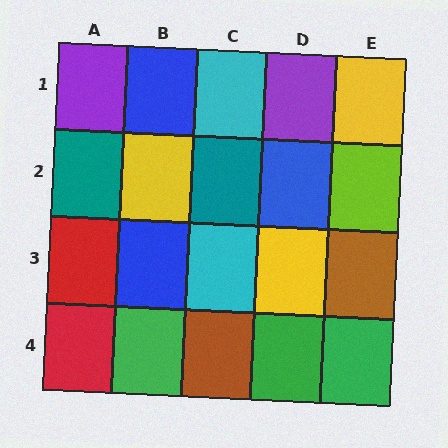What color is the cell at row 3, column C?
Cyan.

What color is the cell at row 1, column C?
Cyan.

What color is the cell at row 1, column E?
Yellow.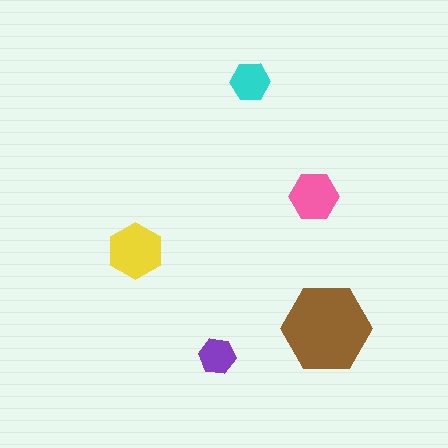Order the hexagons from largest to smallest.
the brown one, the yellow one, the pink one, the cyan one, the purple one.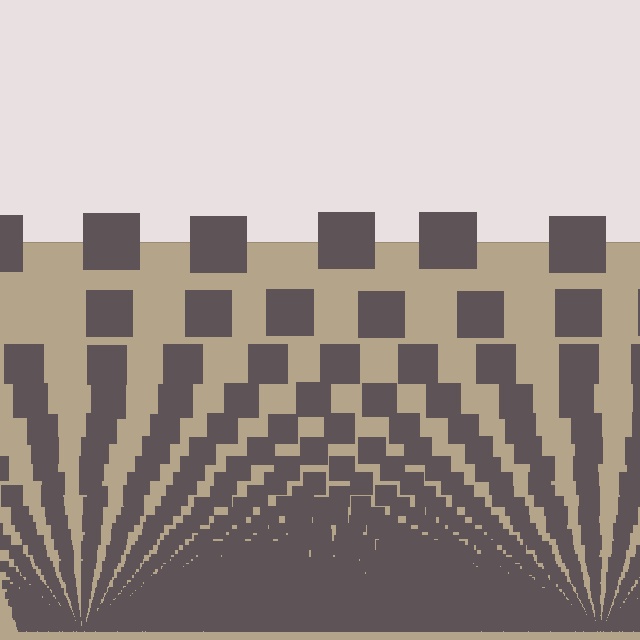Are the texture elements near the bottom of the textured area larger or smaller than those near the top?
Smaller. The gradient is inverted — elements near the bottom are smaller and denser.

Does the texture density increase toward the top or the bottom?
Density increases toward the bottom.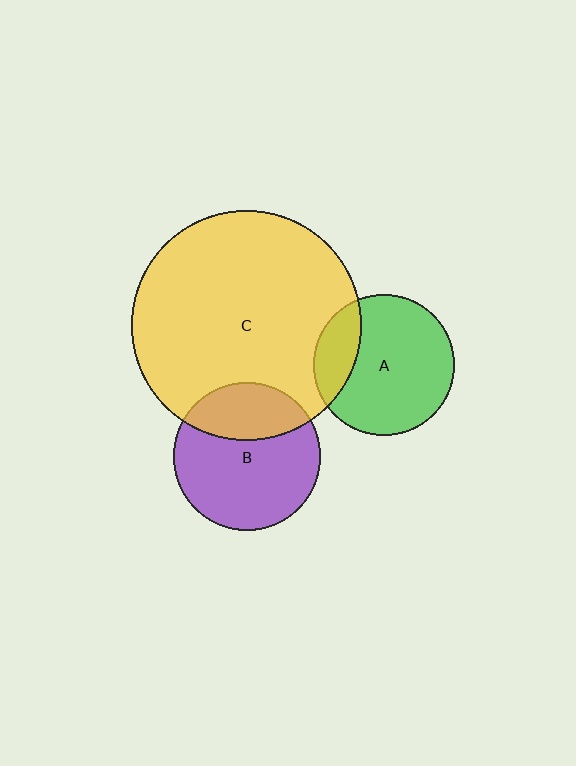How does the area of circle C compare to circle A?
Approximately 2.7 times.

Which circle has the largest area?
Circle C (yellow).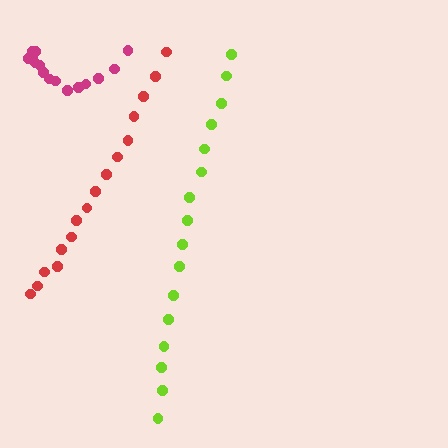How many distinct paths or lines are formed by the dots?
There are 3 distinct paths.